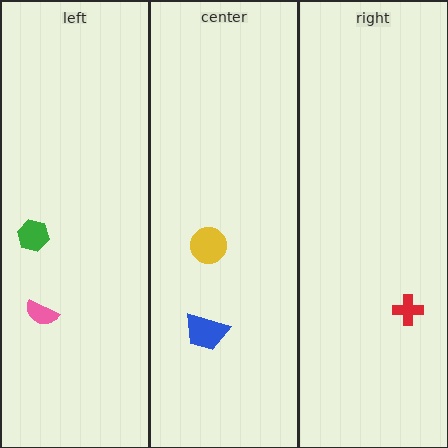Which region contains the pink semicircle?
The left region.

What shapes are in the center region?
The blue trapezoid, the yellow circle.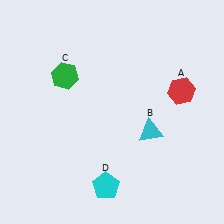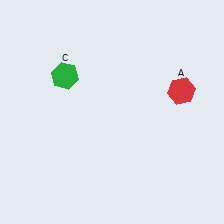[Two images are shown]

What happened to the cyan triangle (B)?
The cyan triangle (B) was removed in Image 2. It was in the bottom-right area of Image 1.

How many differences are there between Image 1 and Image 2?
There are 2 differences between the two images.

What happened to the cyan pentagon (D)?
The cyan pentagon (D) was removed in Image 2. It was in the bottom-left area of Image 1.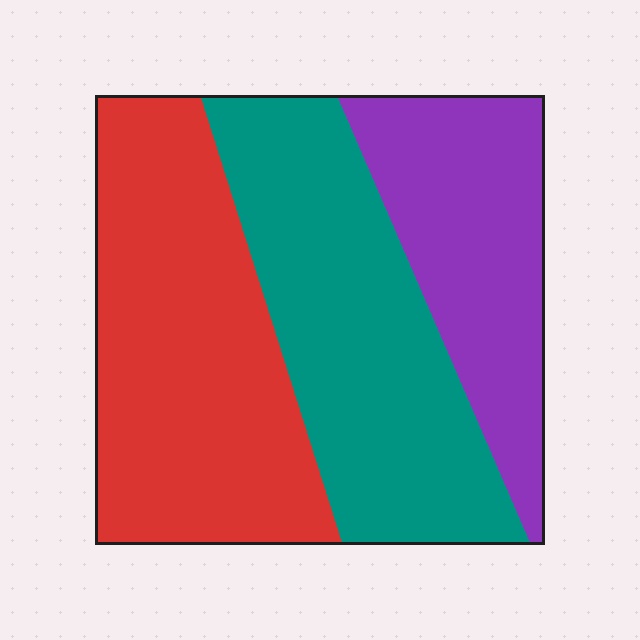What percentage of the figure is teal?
Teal takes up about three eighths (3/8) of the figure.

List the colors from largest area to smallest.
From largest to smallest: red, teal, purple.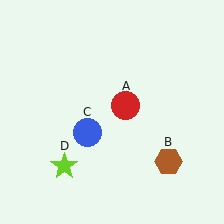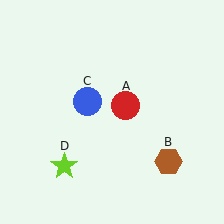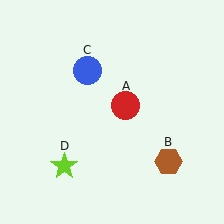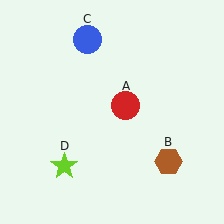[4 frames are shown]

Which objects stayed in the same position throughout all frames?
Red circle (object A) and brown hexagon (object B) and lime star (object D) remained stationary.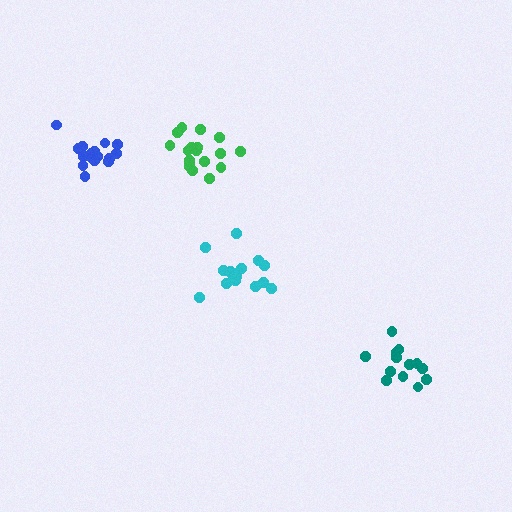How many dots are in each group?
Group 1: 17 dots, Group 2: 18 dots, Group 3: 13 dots, Group 4: 16 dots (64 total).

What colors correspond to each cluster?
The clusters are colored: cyan, green, teal, blue.